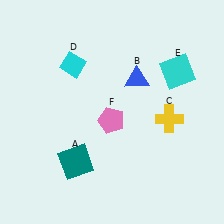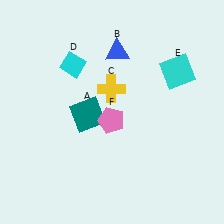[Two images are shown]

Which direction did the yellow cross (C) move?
The yellow cross (C) moved left.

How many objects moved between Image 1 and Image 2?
3 objects moved between the two images.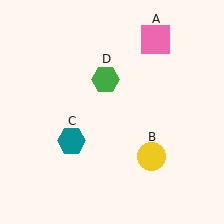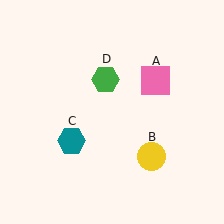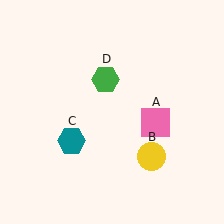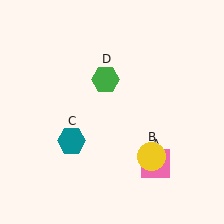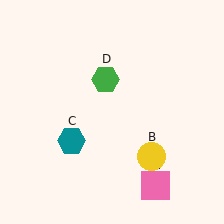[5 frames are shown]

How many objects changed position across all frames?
1 object changed position: pink square (object A).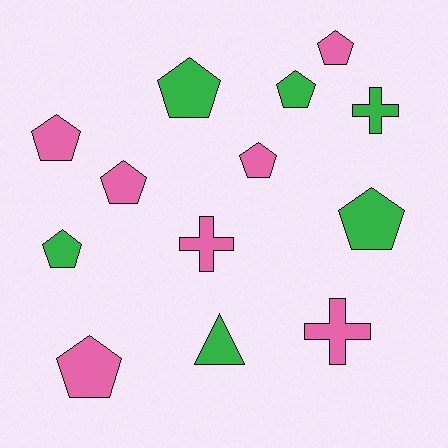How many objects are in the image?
There are 13 objects.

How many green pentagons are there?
There are 4 green pentagons.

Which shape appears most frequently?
Pentagon, with 9 objects.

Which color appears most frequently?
Pink, with 7 objects.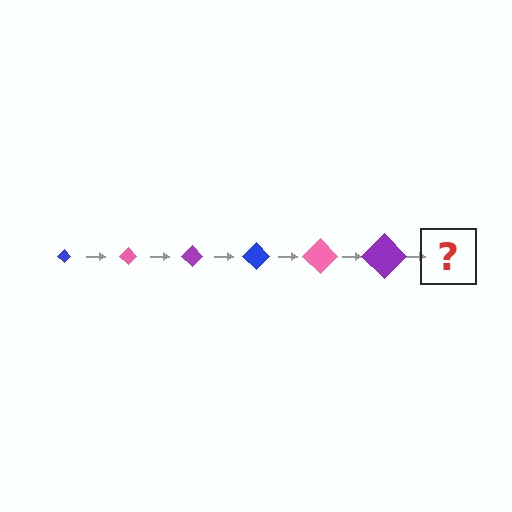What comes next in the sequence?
The next element should be a blue diamond, larger than the previous one.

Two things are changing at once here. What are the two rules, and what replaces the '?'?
The two rules are that the diamond grows larger each step and the color cycles through blue, pink, and purple. The '?' should be a blue diamond, larger than the previous one.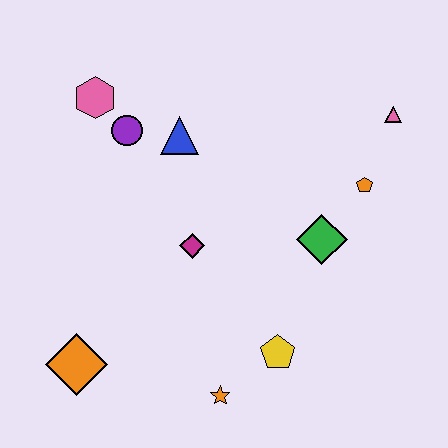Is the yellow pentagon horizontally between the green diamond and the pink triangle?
No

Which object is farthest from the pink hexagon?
The orange star is farthest from the pink hexagon.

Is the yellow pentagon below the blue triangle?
Yes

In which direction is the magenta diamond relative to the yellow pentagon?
The magenta diamond is above the yellow pentagon.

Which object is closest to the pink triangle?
The orange pentagon is closest to the pink triangle.